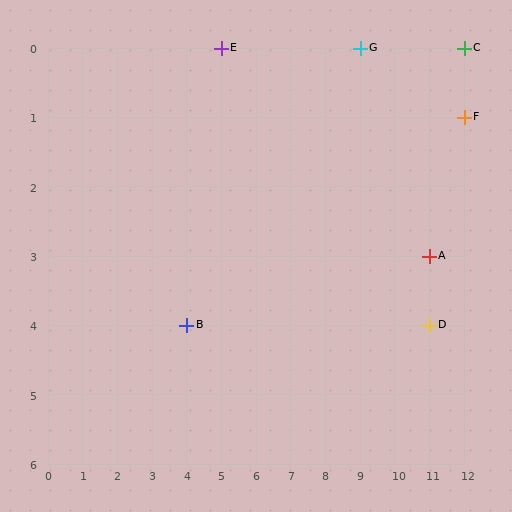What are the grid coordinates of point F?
Point F is at grid coordinates (12, 1).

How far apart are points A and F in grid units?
Points A and F are 1 column and 2 rows apart (about 2.2 grid units diagonally).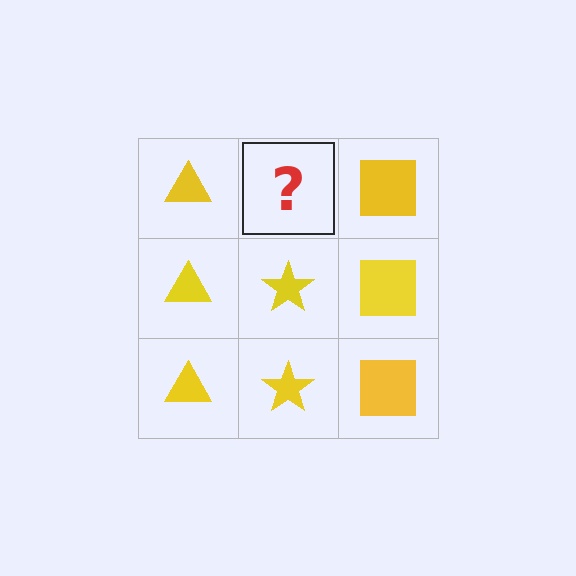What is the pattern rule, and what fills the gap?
The rule is that each column has a consistent shape. The gap should be filled with a yellow star.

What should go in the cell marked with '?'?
The missing cell should contain a yellow star.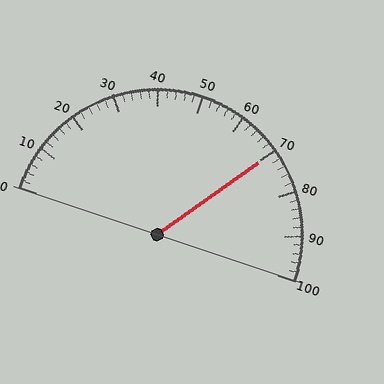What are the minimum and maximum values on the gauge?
The gauge ranges from 0 to 100.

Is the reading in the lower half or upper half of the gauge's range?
The reading is in the upper half of the range (0 to 100).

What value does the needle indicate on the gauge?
The needle indicates approximately 70.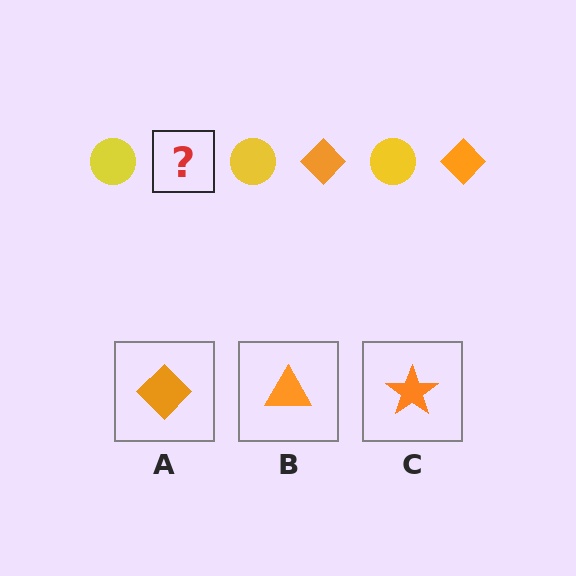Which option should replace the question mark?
Option A.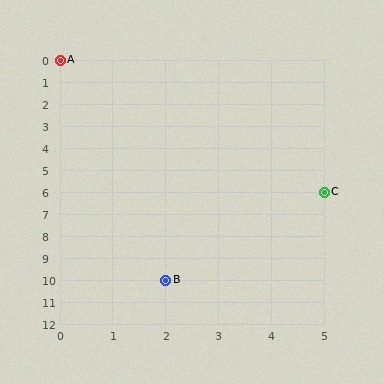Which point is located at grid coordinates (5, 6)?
Point C is at (5, 6).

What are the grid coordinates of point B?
Point B is at grid coordinates (2, 10).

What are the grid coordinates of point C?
Point C is at grid coordinates (5, 6).